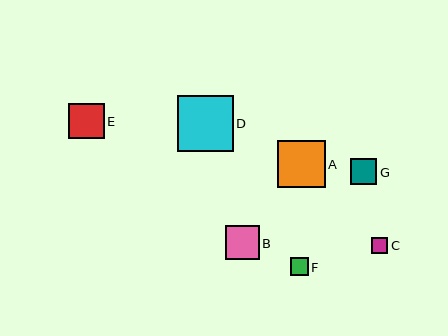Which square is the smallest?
Square C is the smallest with a size of approximately 16 pixels.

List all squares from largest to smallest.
From largest to smallest: D, A, E, B, G, F, C.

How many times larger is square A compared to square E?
Square A is approximately 1.4 times the size of square E.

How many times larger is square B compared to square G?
Square B is approximately 1.3 times the size of square G.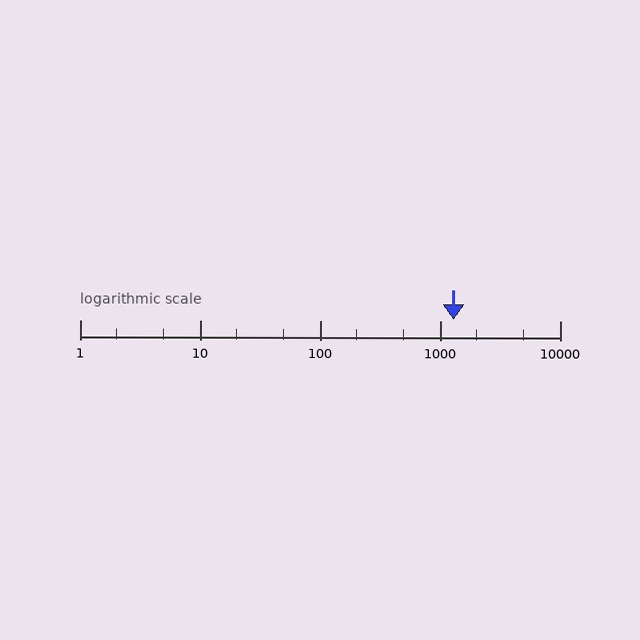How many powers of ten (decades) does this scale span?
The scale spans 4 decades, from 1 to 10000.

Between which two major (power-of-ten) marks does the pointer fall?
The pointer is between 1000 and 10000.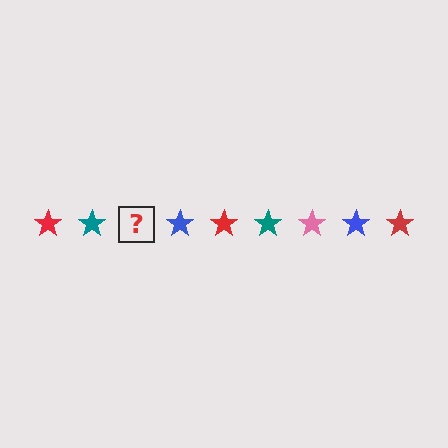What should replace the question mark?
The question mark should be replaced with a pink star.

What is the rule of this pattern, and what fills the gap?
The rule is that the pattern cycles through red, teal, pink, blue stars. The gap should be filled with a pink star.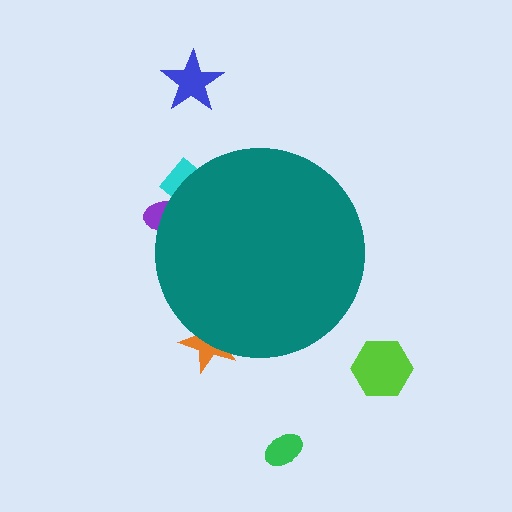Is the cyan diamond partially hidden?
Yes, the cyan diamond is partially hidden behind the teal circle.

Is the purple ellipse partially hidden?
Yes, the purple ellipse is partially hidden behind the teal circle.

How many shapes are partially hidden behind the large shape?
3 shapes are partially hidden.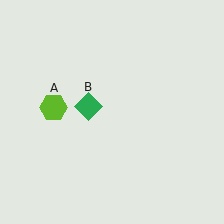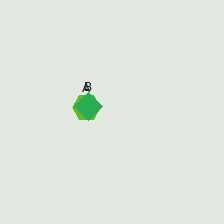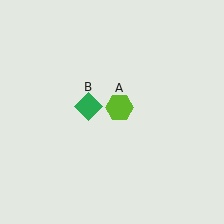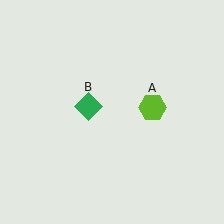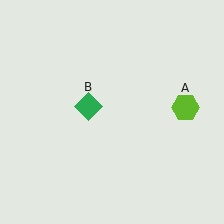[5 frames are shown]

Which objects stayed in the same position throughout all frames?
Green diamond (object B) remained stationary.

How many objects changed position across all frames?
1 object changed position: lime hexagon (object A).